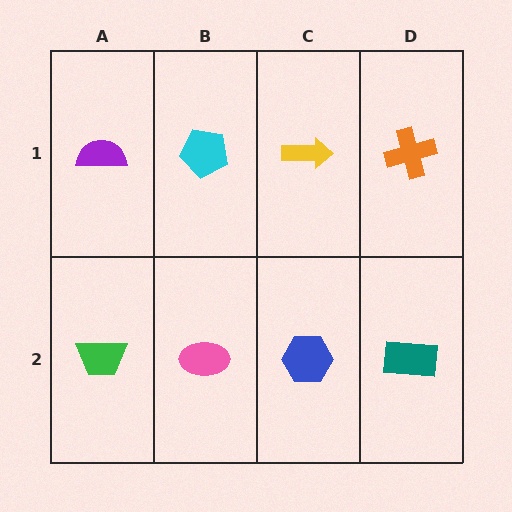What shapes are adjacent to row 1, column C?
A blue hexagon (row 2, column C), a cyan pentagon (row 1, column B), an orange cross (row 1, column D).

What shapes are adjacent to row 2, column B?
A cyan pentagon (row 1, column B), a green trapezoid (row 2, column A), a blue hexagon (row 2, column C).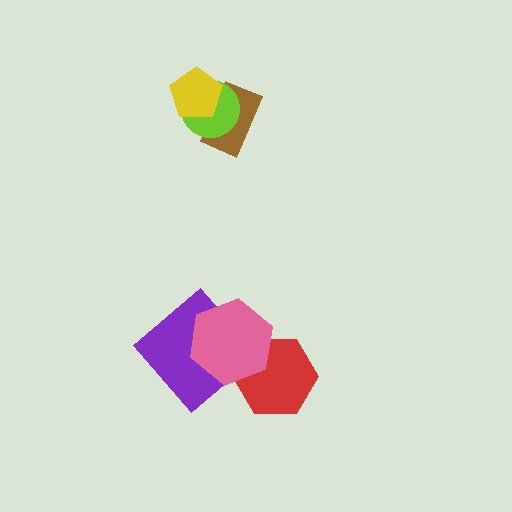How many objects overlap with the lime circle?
2 objects overlap with the lime circle.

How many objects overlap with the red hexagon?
1 object overlaps with the red hexagon.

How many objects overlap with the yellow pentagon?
2 objects overlap with the yellow pentagon.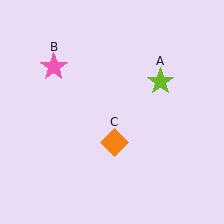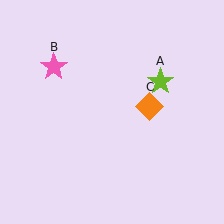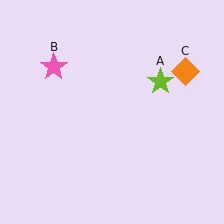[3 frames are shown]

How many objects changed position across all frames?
1 object changed position: orange diamond (object C).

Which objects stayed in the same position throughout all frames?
Lime star (object A) and pink star (object B) remained stationary.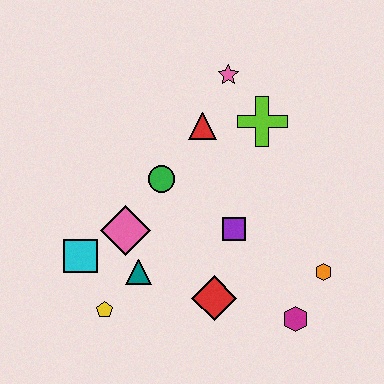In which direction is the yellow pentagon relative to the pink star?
The yellow pentagon is below the pink star.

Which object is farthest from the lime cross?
The yellow pentagon is farthest from the lime cross.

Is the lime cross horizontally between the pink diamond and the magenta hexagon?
Yes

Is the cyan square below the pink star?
Yes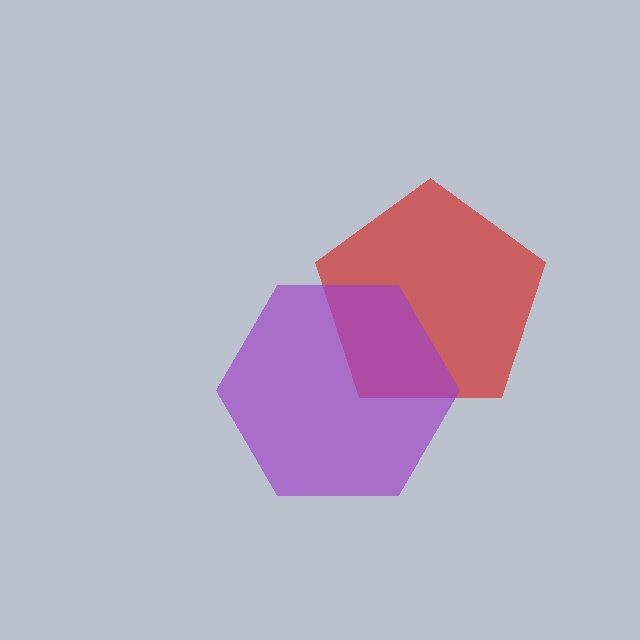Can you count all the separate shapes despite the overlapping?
Yes, there are 2 separate shapes.